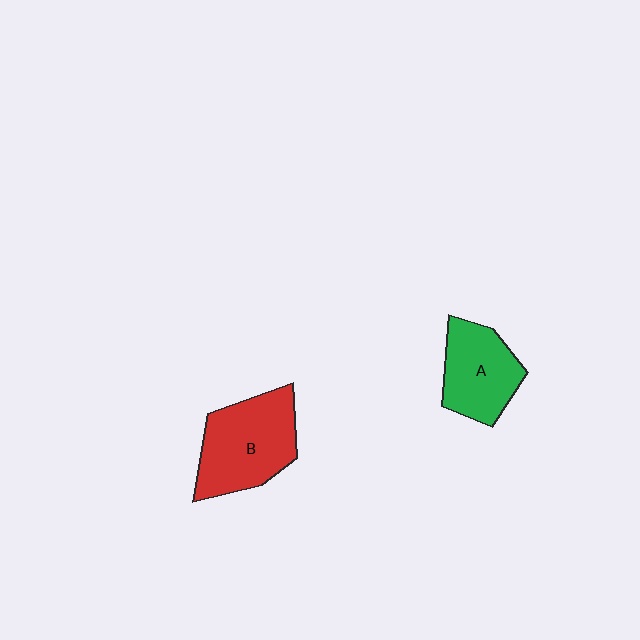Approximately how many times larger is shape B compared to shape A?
Approximately 1.3 times.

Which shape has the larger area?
Shape B (red).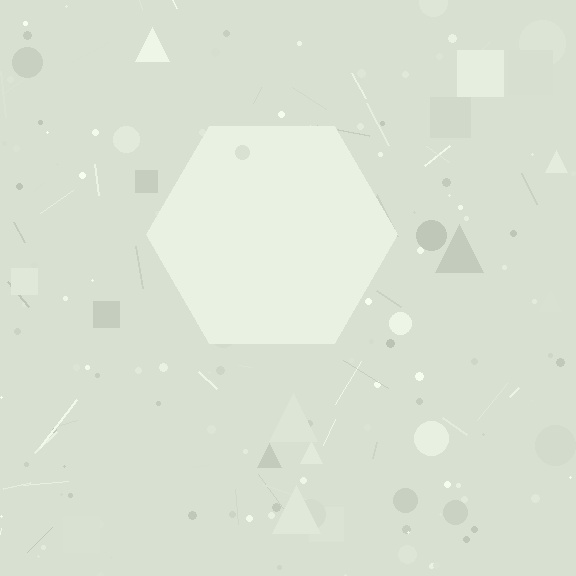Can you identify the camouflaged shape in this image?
The camouflaged shape is a hexagon.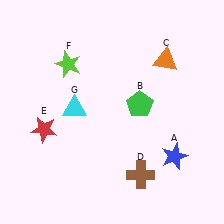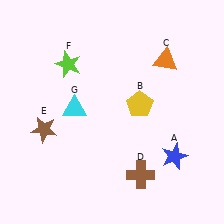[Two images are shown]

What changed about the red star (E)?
In Image 1, E is red. In Image 2, it changed to brown.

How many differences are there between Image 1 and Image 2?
There are 2 differences between the two images.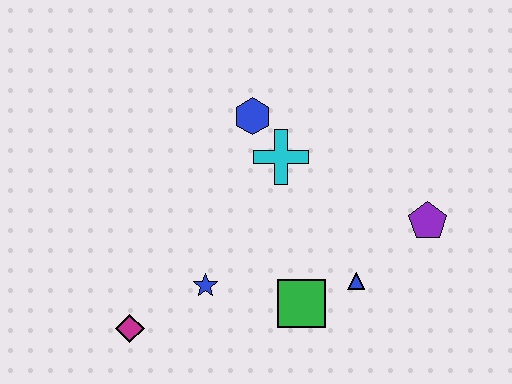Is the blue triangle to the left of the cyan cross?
No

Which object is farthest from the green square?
The blue hexagon is farthest from the green square.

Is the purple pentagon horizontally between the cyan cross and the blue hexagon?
No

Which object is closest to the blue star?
The magenta diamond is closest to the blue star.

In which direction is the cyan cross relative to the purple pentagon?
The cyan cross is to the left of the purple pentagon.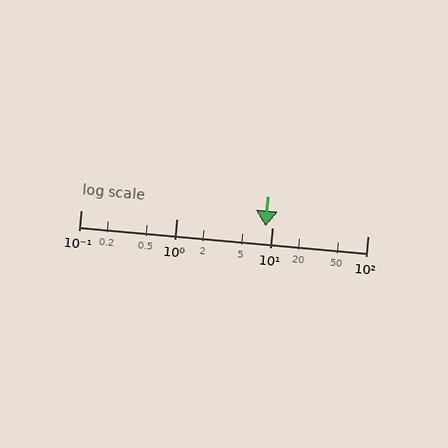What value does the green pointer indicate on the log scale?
The pointer indicates approximately 8.5.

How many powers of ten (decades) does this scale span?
The scale spans 3 decades, from 0.1 to 100.